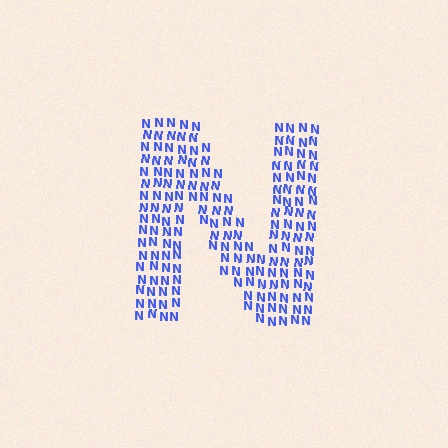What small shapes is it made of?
It is made of small letter N's.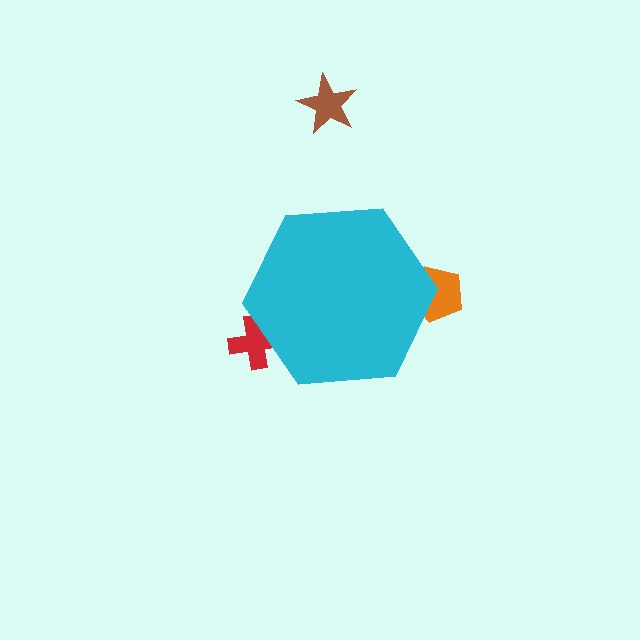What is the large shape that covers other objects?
A cyan hexagon.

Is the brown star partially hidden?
No, the brown star is fully visible.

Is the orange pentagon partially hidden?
Yes, the orange pentagon is partially hidden behind the cyan hexagon.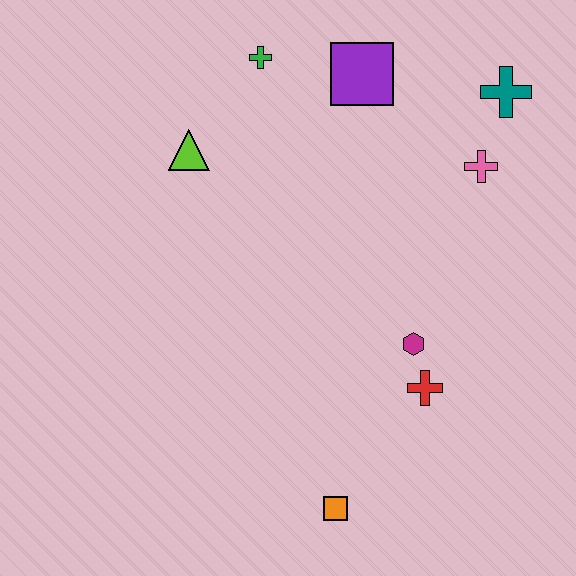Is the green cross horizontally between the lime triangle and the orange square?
Yes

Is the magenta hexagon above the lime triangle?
No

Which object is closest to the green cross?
The purple square is closest to the green cross.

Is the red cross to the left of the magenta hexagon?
No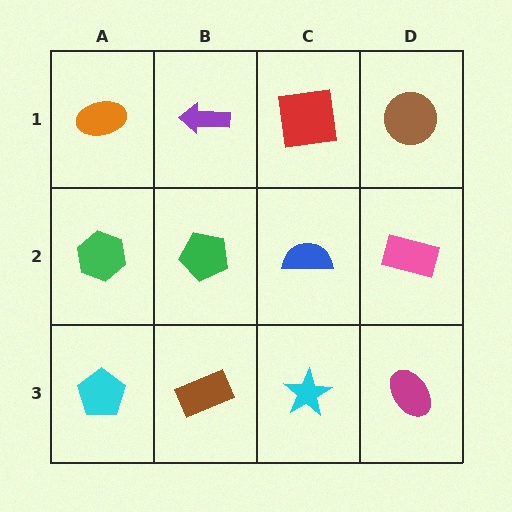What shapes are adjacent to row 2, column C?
A red square (row 1, column C), a cyan star (row 3, column C), a green pentagon (row 2, column B), a pink rectangle (row 2, column D).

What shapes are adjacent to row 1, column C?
A blue semicircle (row 2, column C), a purple arrow (row 1, column B), a brown circle (row 1, column D).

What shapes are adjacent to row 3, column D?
A pink rectangle (row 2, column D), a cyan star (row 3, column C).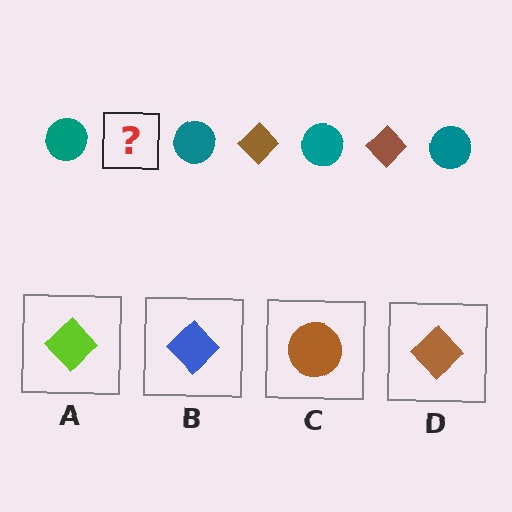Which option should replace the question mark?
Option D.